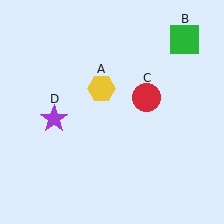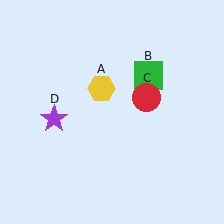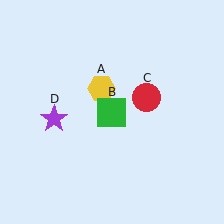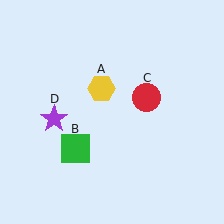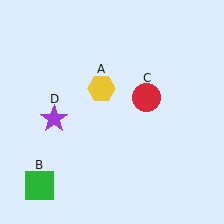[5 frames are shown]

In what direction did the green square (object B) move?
The green square (object B) moved down and to the left.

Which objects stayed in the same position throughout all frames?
Yellow hexagon (object A) and red circle (object C) and purple star (object D) remained stationary.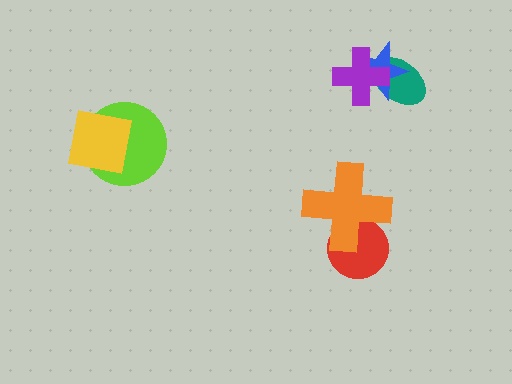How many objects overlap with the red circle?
1 object overlaps with the red circle.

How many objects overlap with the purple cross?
2 objects overlap with the purple cross.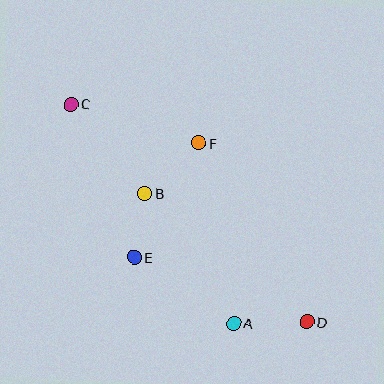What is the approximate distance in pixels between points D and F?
The distance between D and F is approximately 209 pixels.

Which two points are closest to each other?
Points B and E are closest to each other.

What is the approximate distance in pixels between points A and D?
The distance between A and D is approximately 73 pixels.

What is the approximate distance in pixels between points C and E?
The distance between C and E is approximately 166 pixels.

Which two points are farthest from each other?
Points C and D are farthest from each other.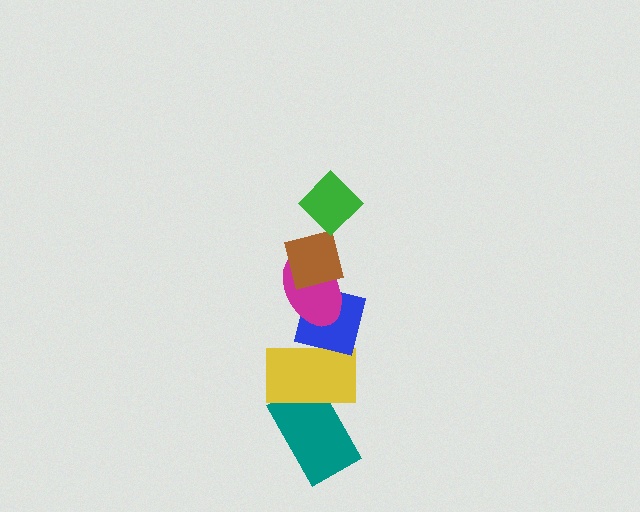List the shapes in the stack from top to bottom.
From top to bottom: the green diamond, the brown square, the magenta ellipse, the blue square, the yellow rectangle, the teal rectangle.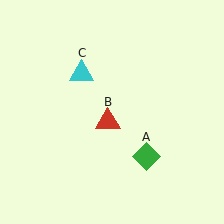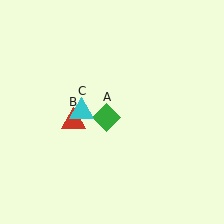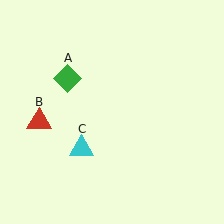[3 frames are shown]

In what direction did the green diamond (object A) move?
The green diamond (object A) moved up and to the left.